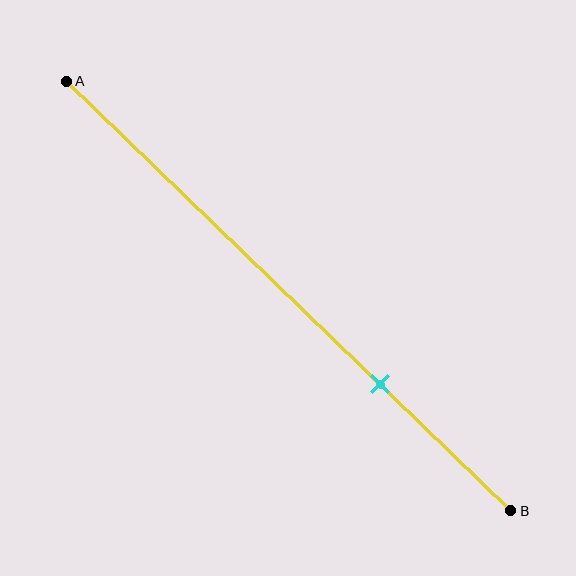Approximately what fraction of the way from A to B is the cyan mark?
The cyan mark is approximately 70% of the way from A to B.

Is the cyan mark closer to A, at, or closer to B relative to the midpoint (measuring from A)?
The cyan mark is closer to point B than the midpoint of segment AB.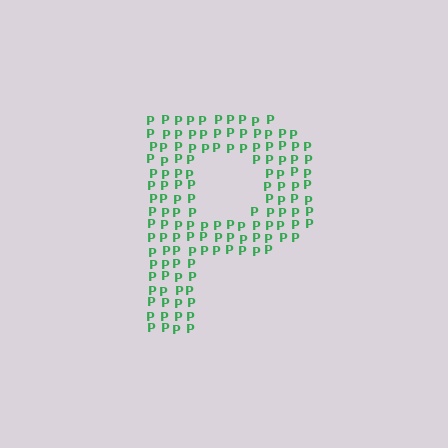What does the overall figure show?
The overall figure shows the letter P.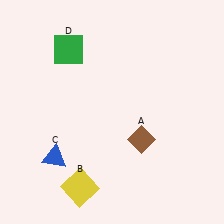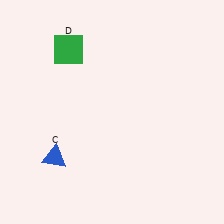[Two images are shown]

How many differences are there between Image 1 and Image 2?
There are 2 differences between the two images.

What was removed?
The brown diamond (A), the yellow square (B) were removed in Image 2.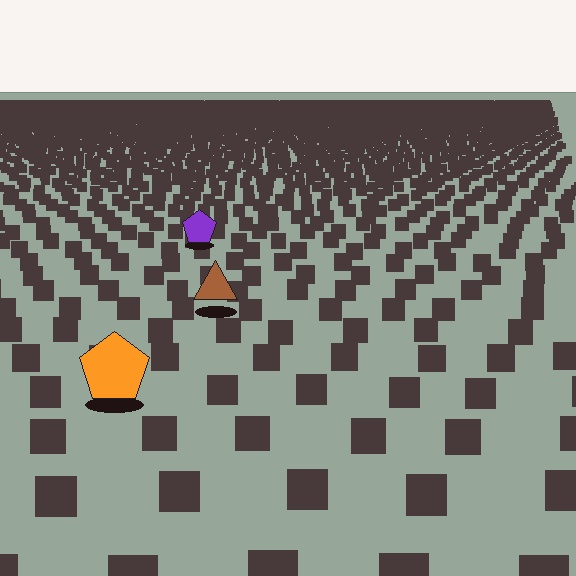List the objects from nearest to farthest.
From nearest to farthest: the orange pentagon, the brown triangle, the purple pentagon.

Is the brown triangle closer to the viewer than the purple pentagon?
Yes. The brown triangle is closer — you can tell from the texture gradient: the ground texture is coarser near it.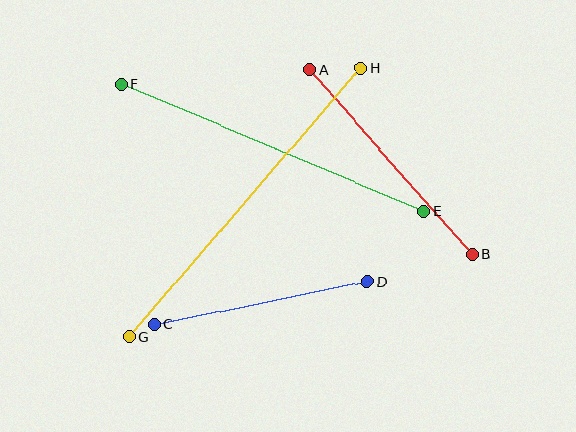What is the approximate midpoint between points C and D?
The midpoint is at approximately (261, 303) pixels.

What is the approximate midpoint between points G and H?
The midpoint is at approximately (245, 202) pixels.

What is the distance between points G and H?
The distance is approximately 355 pixels.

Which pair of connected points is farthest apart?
Points G and H are farthest apart.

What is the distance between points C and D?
The distance is approximately 217 pixels.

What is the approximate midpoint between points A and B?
The midpoint is at approximately (391, 162) pixels.